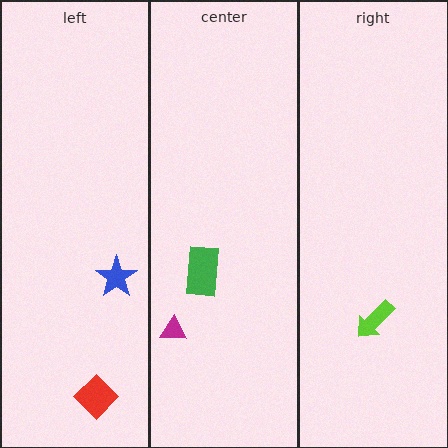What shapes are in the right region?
The lime arrow.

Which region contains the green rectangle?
The center region.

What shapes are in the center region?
The green rectangle, the magenta triangle.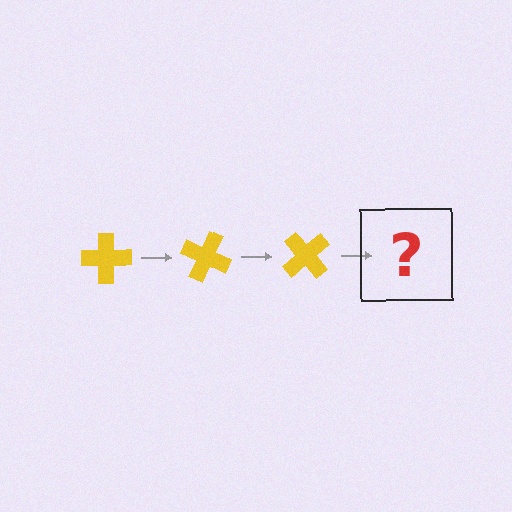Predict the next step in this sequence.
The next step is a yellow cross rotated 75 degrees.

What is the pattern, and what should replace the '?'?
The pattern is that the cross rotates 25 degrees each step. The '?' should be a yellow cross rotated 75 degrees.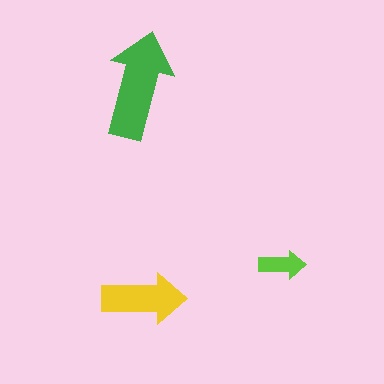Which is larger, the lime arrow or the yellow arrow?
The yellow one.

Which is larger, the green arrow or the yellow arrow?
The green one.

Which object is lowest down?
The yellow arrow is bottommost.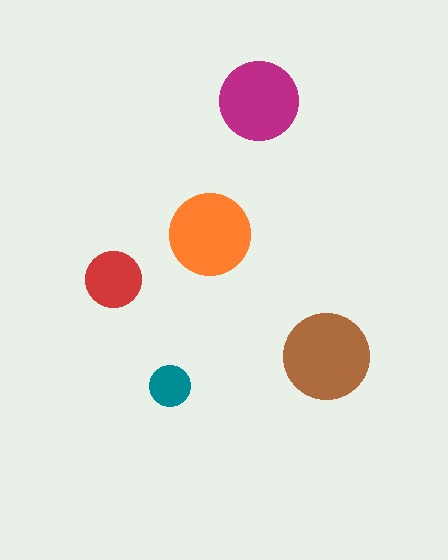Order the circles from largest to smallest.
the brown one, the orange one, the magenta one, the red one, the teal one.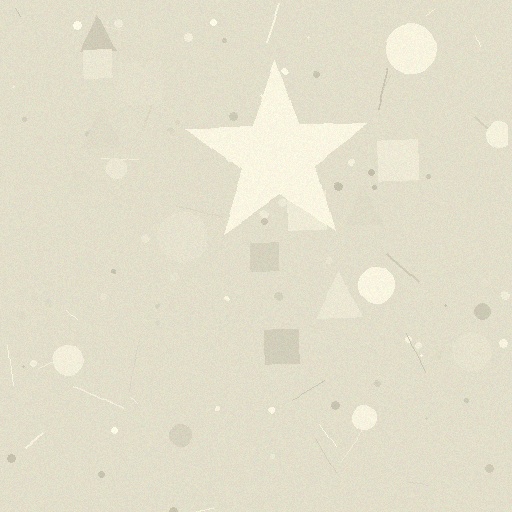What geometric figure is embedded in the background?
A star is embedded in the background.